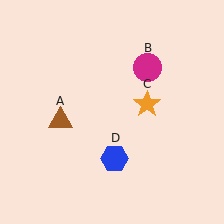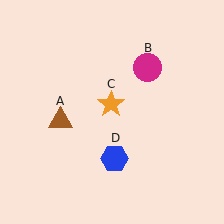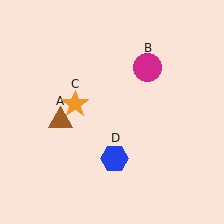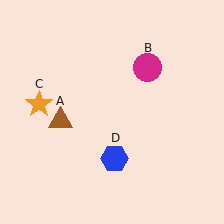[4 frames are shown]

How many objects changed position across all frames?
1 object changed position: orange star (object C).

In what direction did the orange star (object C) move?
The orange star (object C) moved left.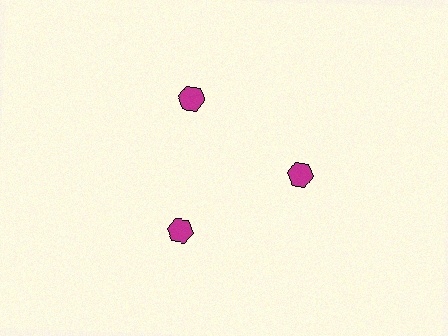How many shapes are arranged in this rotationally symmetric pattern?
There are 3 shapes, arranged in 3 groups of 1.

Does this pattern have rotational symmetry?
Yes, this pattern has 3-fold rotational symmetry. It looks the same after rotating 120 degrees around the center.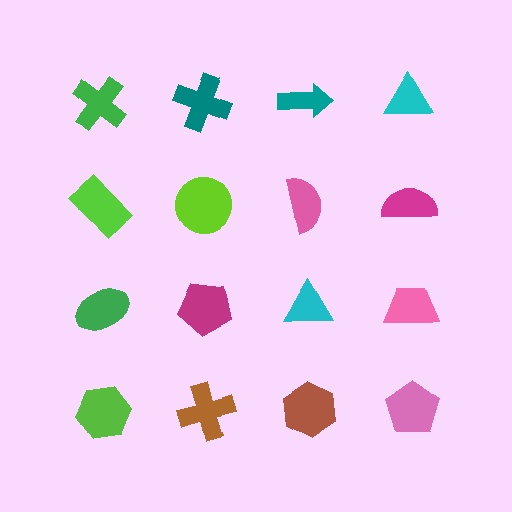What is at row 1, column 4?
A cyan triangle.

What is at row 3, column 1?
A green ellipse.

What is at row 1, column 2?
A teal cross.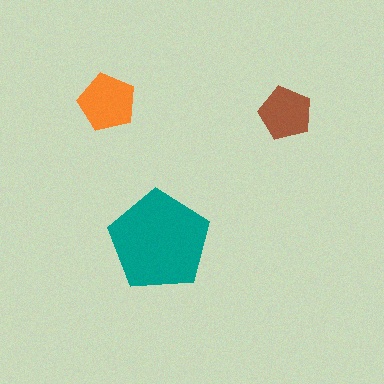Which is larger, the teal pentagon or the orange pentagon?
The teal one.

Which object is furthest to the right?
The brown pentagon is rightmost.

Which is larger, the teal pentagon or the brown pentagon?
The teal one.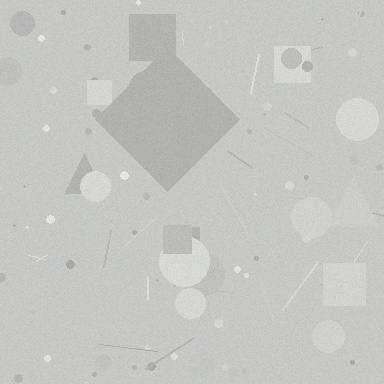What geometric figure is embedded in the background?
A diamond is embedded in the background.